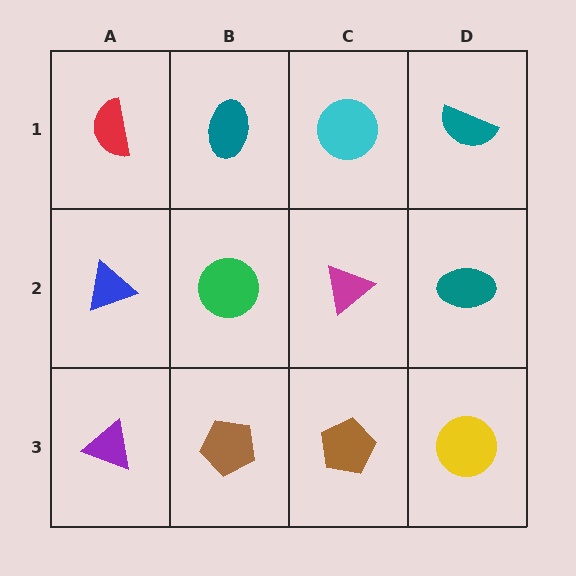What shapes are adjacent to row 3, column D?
A teal ellipse (row 2, column D), a brown pentagon (row 3, column C).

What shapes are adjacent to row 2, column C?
A cyan circle (row 1, column C), a brown pentagon (row 3, column C), a green circle (row 2, column B), a teal ellipse (row 2, column D).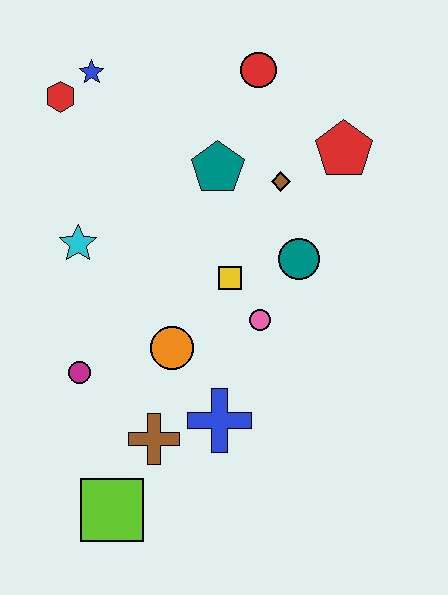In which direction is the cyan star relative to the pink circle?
The cyan star is to the left of the pink circle.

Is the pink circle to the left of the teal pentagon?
No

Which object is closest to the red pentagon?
The brown diamond is closest to the red pentagon.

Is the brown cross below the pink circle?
Yes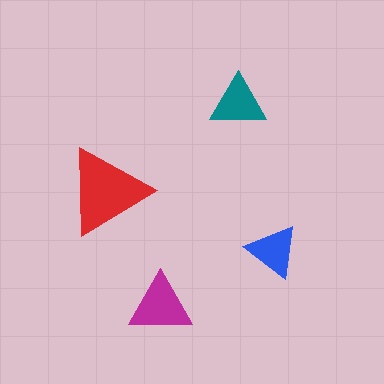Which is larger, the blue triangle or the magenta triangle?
The magenta one.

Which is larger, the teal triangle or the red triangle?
The red one.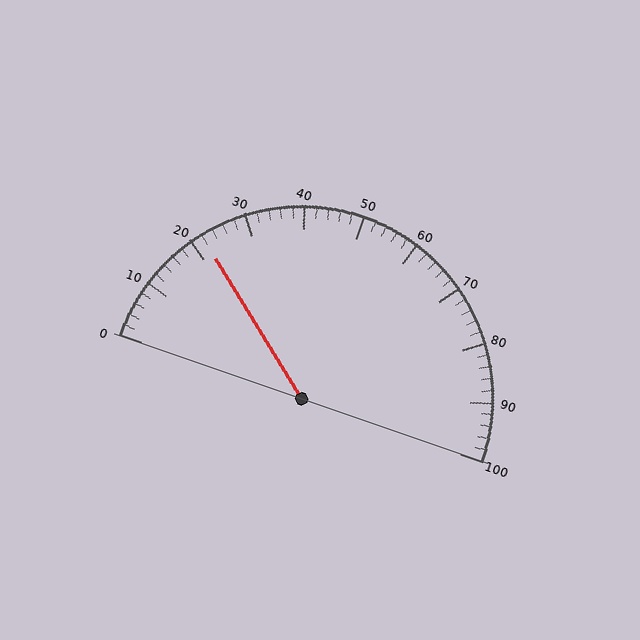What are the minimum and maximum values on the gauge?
The gauge ranges from 0 to 100.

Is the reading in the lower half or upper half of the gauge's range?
The reading is in the lower half of the range (0 to 100).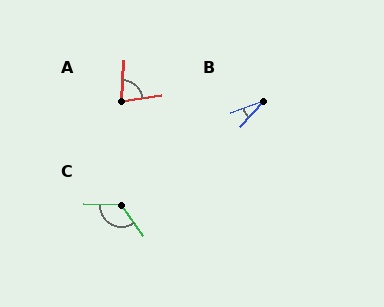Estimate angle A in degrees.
Approximately 78 degrees.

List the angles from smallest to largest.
B (29°), A (78°), C (127°).